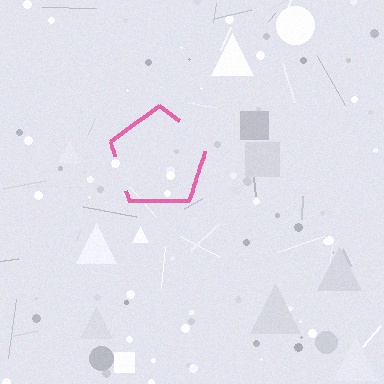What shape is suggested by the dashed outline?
The dashed outline suggests a pentagon.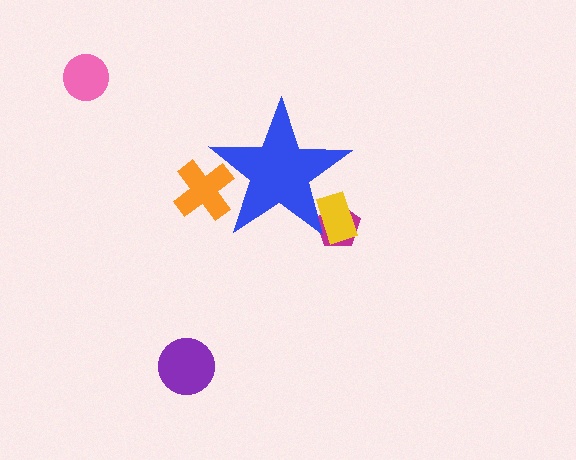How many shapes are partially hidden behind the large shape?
3 shapes are partially hidden.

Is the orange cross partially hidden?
Yes, the orange cross is partially hidden behind the blue star.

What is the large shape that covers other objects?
A blue star.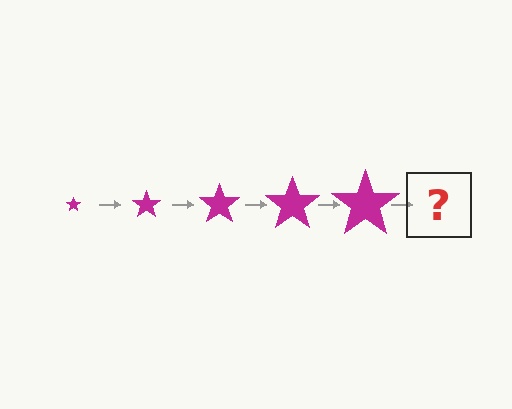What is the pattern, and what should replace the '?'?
The pattern is that the star gets progressively larger each step. The '?' should be a magenta star, larger than the previous one.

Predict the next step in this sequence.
The next step is a magenta star, larger than the previous one.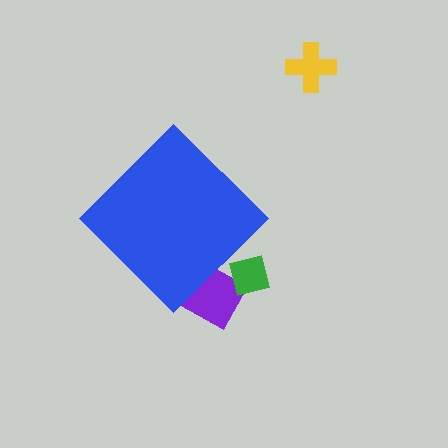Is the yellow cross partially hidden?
No, the yellow cross is fully visible.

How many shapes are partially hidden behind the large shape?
2 shapes are partially hidden.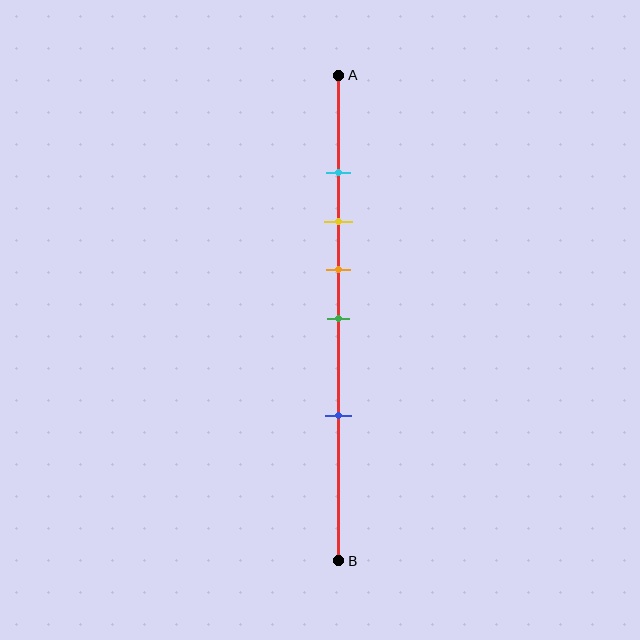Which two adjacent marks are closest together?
The cyan and yellow marks are the closest adjacent pair.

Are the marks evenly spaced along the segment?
No, the marks are not evenly spaced.